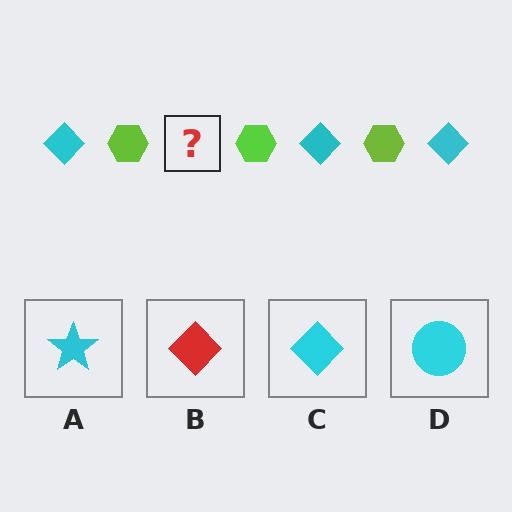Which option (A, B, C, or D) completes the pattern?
C.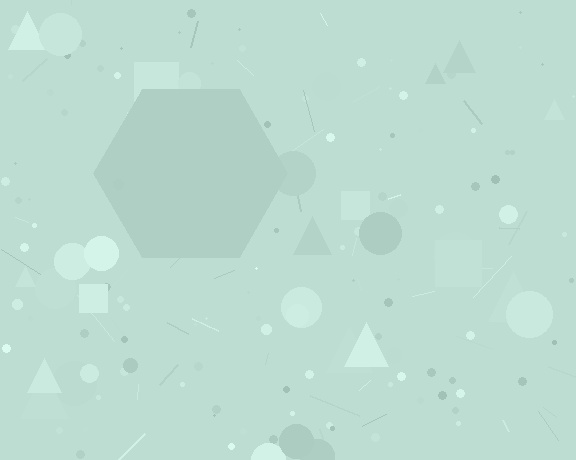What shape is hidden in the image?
A hexagon is hidden in the image.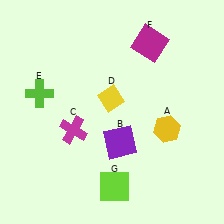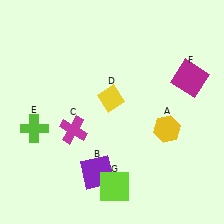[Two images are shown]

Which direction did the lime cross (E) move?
The lime cross (E) moved down.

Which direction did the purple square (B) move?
The purple square (B) moved down.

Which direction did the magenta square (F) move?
The magenta square (F) moved right.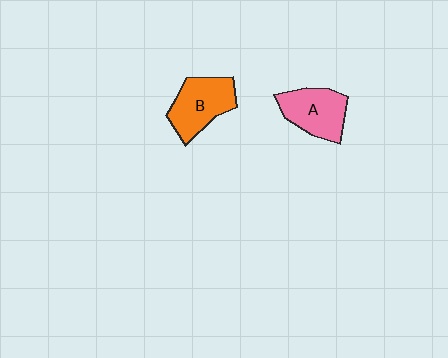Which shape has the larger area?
Shape B (orange).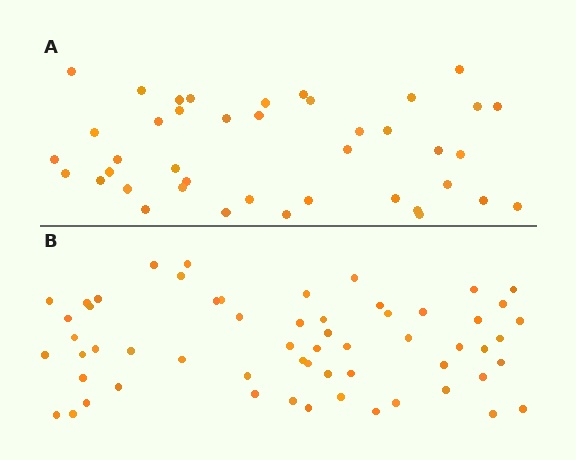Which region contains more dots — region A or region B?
Region B (the bottom region) has more dots.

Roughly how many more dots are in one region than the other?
Region B has approximately 20 more dots than region A.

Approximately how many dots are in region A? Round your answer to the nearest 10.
About 40 dots. (The exact count is 41, which rounds to 40.)